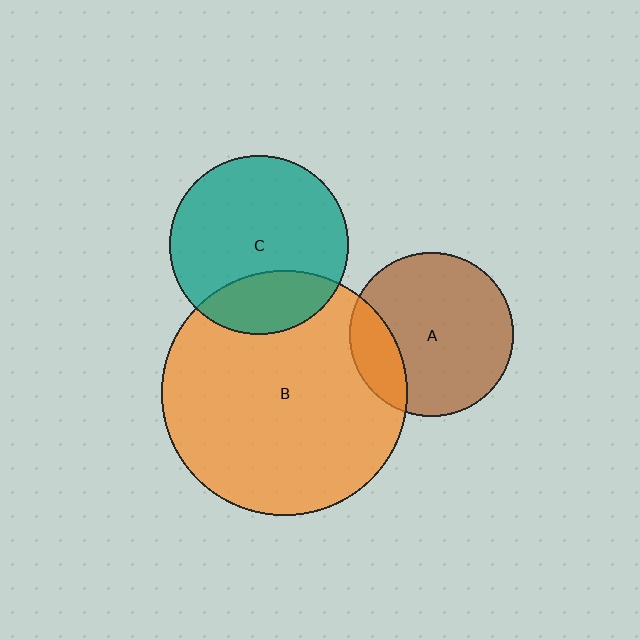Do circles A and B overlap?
Yes.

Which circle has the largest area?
Circle B (orange).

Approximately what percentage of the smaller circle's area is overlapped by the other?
Approximately 20%.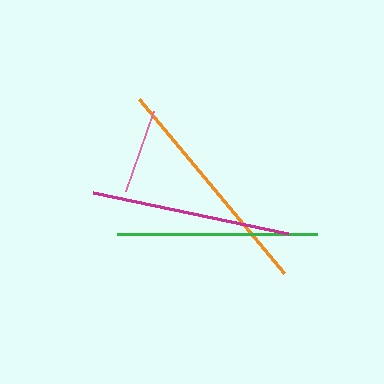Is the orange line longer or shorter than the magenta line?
The orange line is longer than the magenta line.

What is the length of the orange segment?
The orange segment is approximately 226 pixels long.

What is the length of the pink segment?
The pink segment is approximately 85 pixels long.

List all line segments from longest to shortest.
From longest to shortest: orange, green, magenta, pink.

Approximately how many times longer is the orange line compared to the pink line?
The orange line is approximately 2.7 times the length of the pink line.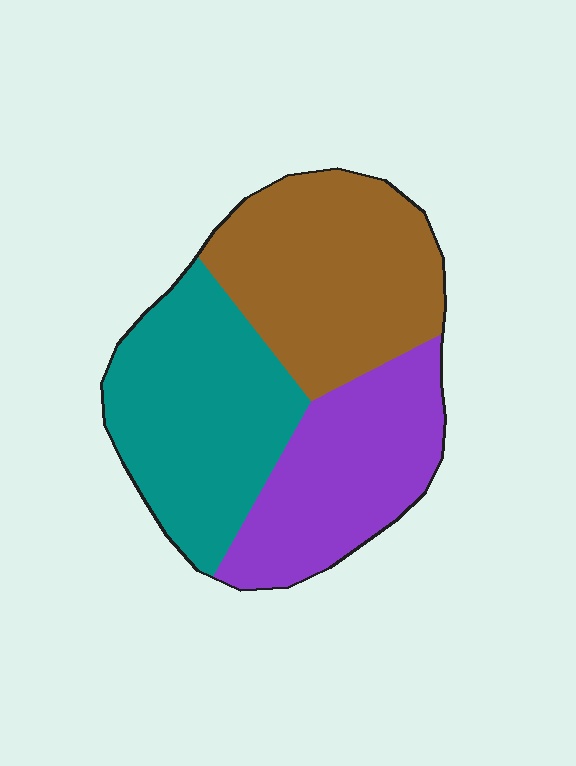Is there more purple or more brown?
Brown.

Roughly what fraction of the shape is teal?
Teal covers 35% of the shape.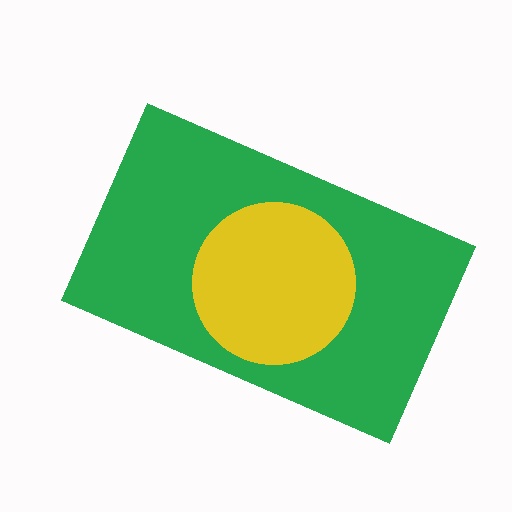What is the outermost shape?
The green rectangle.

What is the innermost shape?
The yellow circle.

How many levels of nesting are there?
2.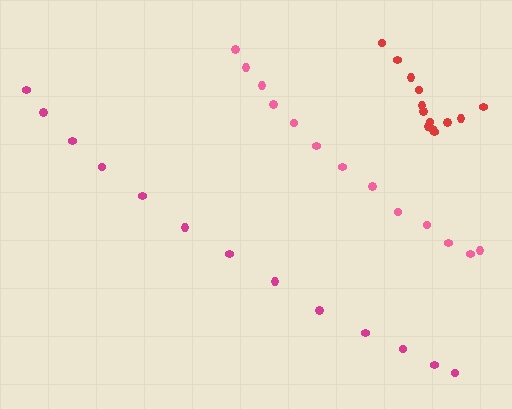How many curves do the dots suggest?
There are 3 distinct paths.